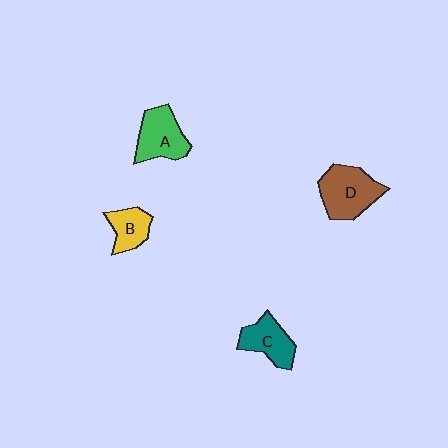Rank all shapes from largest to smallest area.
From largest to smallest: D (brown), A (green), C (teal), B (yellow).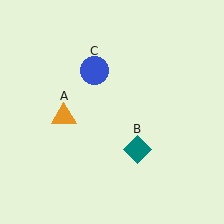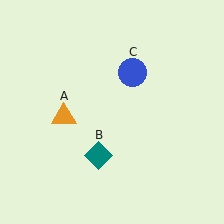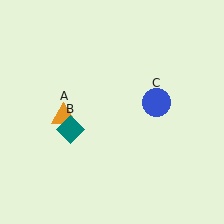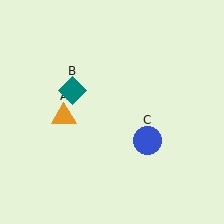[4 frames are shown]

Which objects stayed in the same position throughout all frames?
Orange triangle (object A) remained stationary.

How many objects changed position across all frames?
2 objects changed position: teal diamond (object B), blue circle (object C).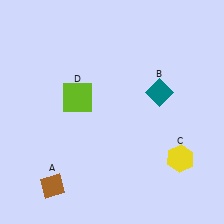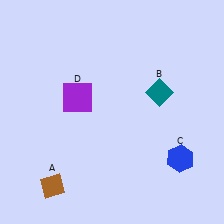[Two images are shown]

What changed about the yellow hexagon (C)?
In Image 1, C is yellow. In Image 2, it changed to blue.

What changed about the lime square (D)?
In Image 1, D is lime. In Image 2, it changed to purple.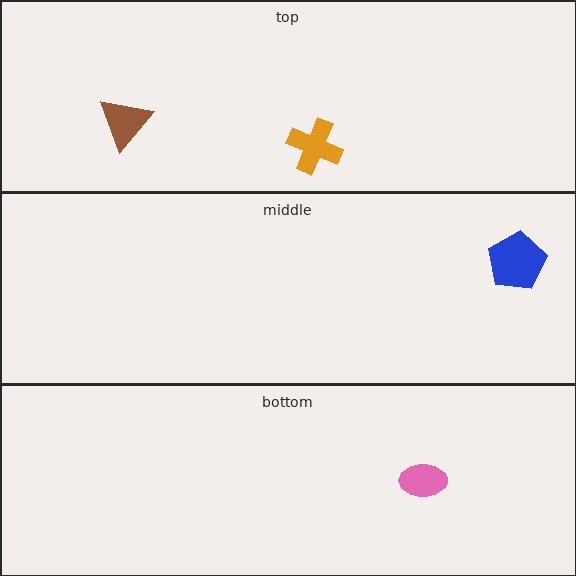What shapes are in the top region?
The orange cross, the brown triangle.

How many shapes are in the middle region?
1.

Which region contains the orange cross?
The top region.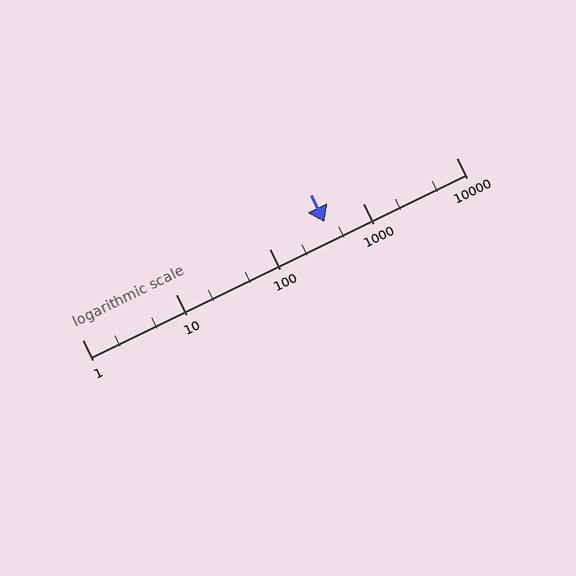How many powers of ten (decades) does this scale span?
The scale spans 4 decades, from 1 to 10000.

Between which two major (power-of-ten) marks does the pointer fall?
The pointer is between 100 and 1000.